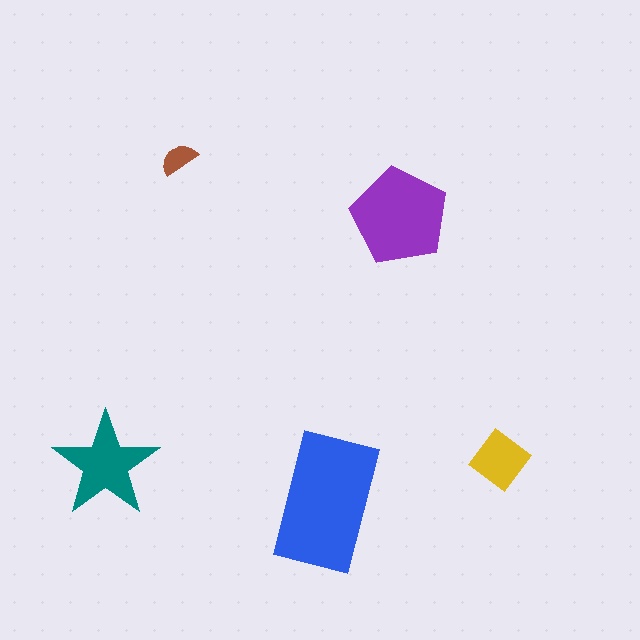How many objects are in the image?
There are 5 objects in the image.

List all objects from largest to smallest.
The blue rectangle, the purple pentagon, the teal star, the yellow diamond, the brown semicircle.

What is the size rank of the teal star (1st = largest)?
3rd.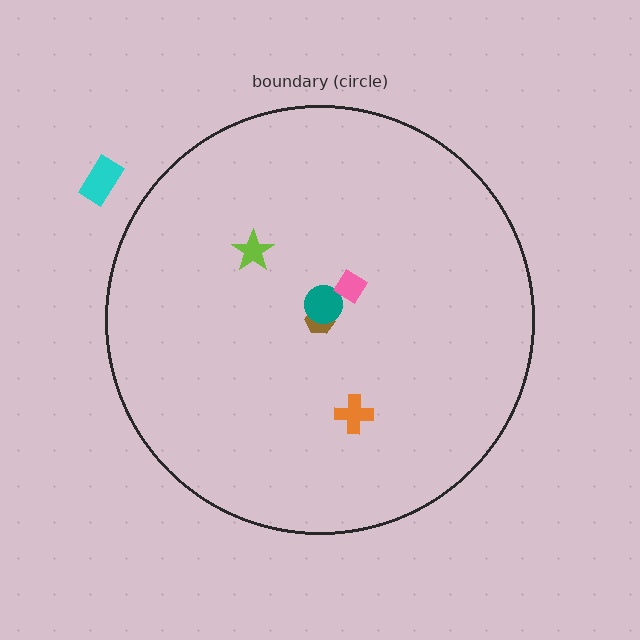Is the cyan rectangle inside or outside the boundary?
Outside.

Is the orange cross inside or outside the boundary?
Inside.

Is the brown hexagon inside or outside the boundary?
Inside.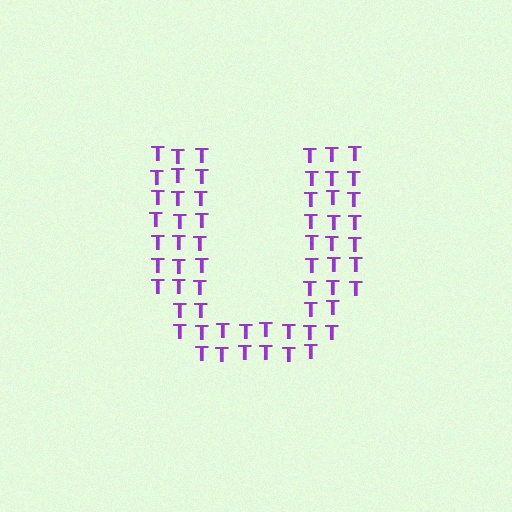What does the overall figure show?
The overall figure shows the letter U.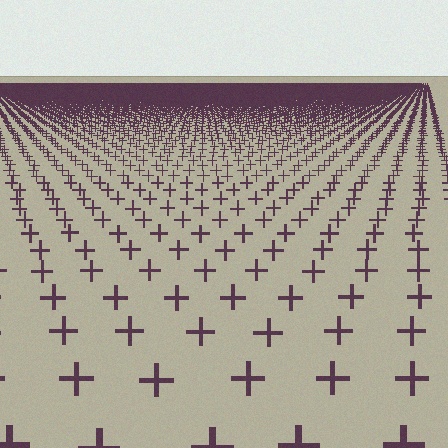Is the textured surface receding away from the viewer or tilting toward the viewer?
The surface is receding away from the viewer. Texture elements get smaller and denser toward the top.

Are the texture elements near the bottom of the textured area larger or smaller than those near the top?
Larger. Near the bottom, elements are closer to the viewer and appear at a bigger on-screen size.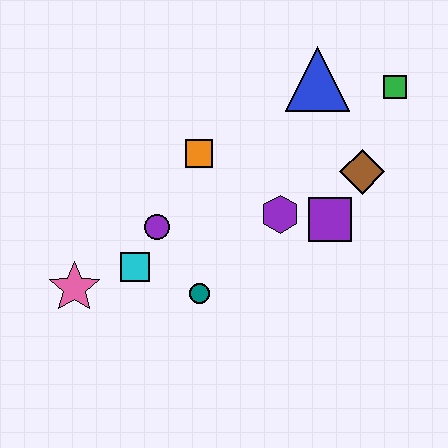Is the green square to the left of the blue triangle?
No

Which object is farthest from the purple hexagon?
The pink star is farthest from the purple hexagon.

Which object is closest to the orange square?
The purple circle is closest to the orange square.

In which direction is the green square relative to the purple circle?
The green square is to the right of the purple circle.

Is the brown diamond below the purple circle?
No